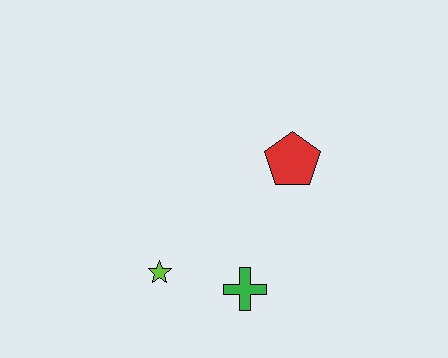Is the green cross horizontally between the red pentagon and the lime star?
Yes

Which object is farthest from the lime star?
The red pentagon is farthest from the lime star.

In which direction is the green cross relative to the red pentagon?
The green cross is below the red pentagon.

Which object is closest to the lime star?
The green cross is closest to the lime star.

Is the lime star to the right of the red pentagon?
No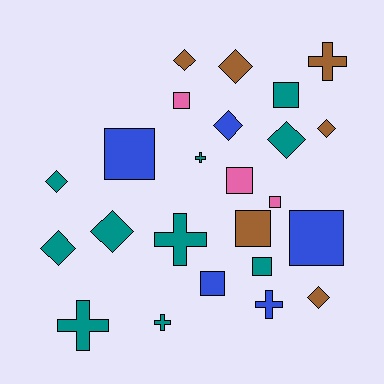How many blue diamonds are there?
There is 1 blue diamond.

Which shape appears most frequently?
Square, with 9 objects.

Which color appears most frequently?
Teal, with 10 objects.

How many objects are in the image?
There are 24 objects.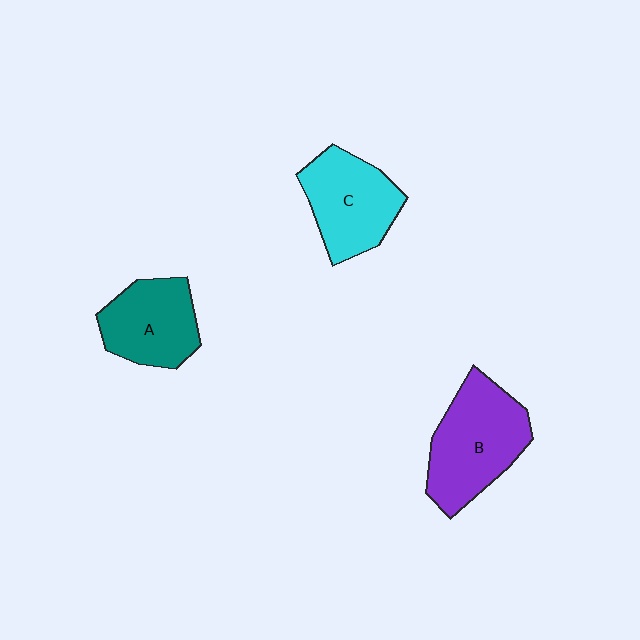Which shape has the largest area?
Shape B (purple).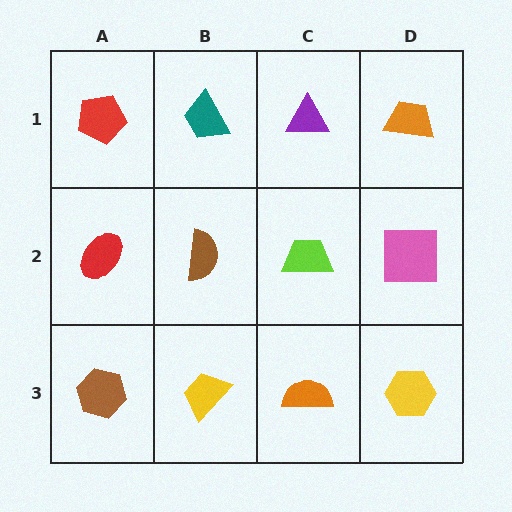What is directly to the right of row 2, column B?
A lime trapezoid.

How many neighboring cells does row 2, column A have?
3.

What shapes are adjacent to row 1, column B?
A brown semicircle (row 2, column B), a red pentagon (row 1, column A), a purple triangle (row 1, column C).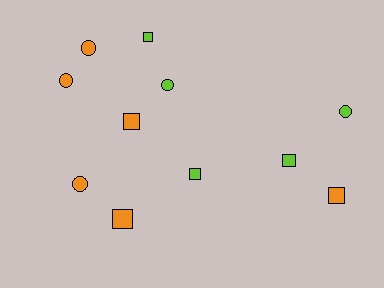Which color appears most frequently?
Orange, with 6 objects.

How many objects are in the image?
There are 11 objects.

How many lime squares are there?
There are 3 lime squares.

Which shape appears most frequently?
Square, with 6 objects.